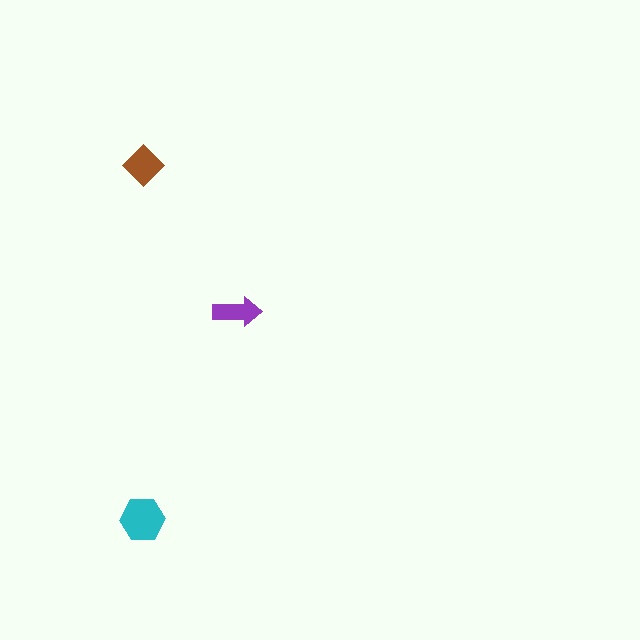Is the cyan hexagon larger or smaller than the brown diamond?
Larger.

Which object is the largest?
The cyan hexagon.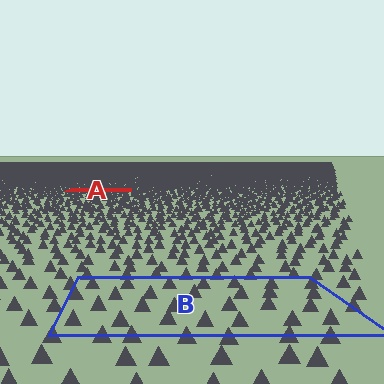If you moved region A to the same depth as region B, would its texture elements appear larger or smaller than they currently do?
They would appear larger. At a closer depth, the same texture elements are projected at a bigger on-screen size.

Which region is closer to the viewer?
Region B is closer. The texture elements there are larger and more spread out.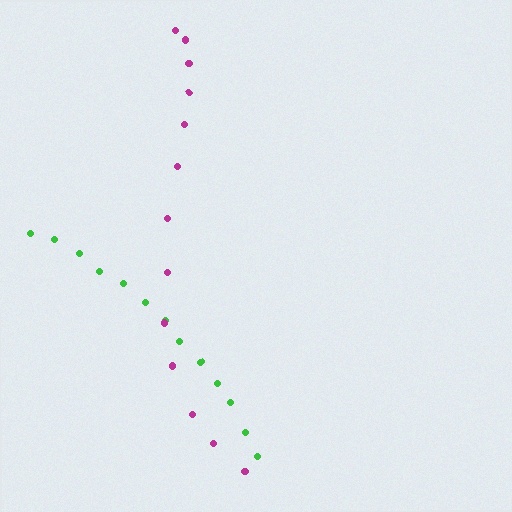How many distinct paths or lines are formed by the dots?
There are 2 distinct paths.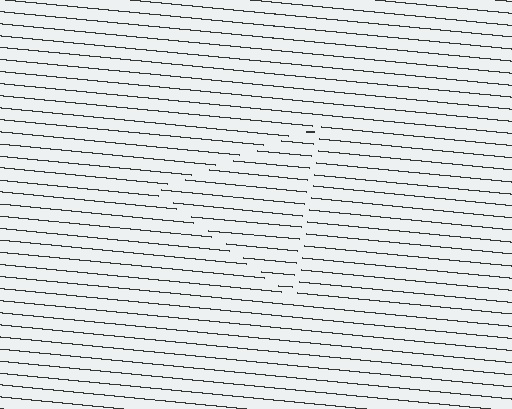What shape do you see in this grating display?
An illusory triangle. The interior of the shape contains the same grating, shifted by half a period — the contour is defined by the phase discontinuity where line-ends from the inner and outer gratings abut.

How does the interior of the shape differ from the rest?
The interior of the shape contains the same grating, shifted by half a period — the contour is defined by the phase discontinuity where line-ends from the inner and outer gratings abut.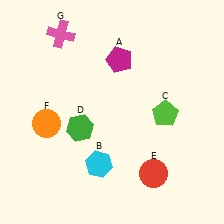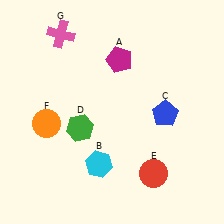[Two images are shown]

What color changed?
The pentagon (C) changed from lime in Image 1 to blue in Image 2.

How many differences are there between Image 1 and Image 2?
There is 1 difference between the two images.